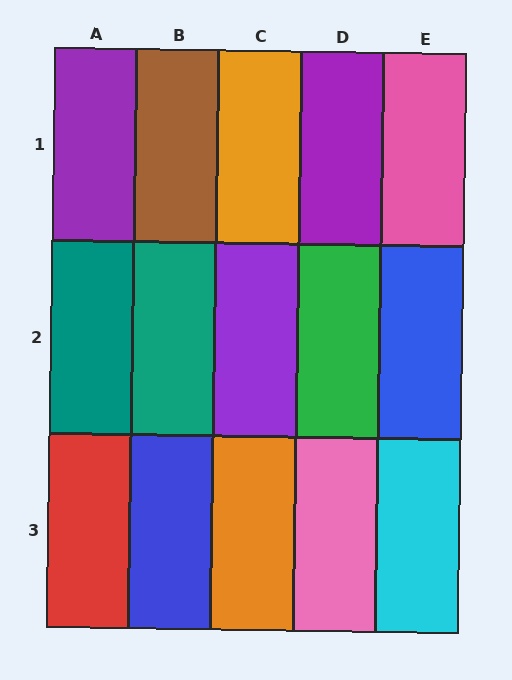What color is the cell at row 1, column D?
Purple.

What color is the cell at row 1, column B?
Brown.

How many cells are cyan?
1 cell is cyan.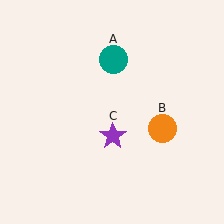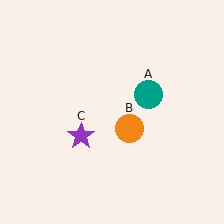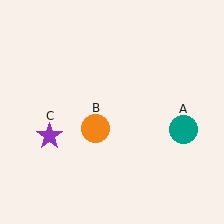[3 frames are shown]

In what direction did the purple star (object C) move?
The purple star (object C) moved left.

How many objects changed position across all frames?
3 objects changed position: teal circle (object A), orange circle (object B), purple star (object C).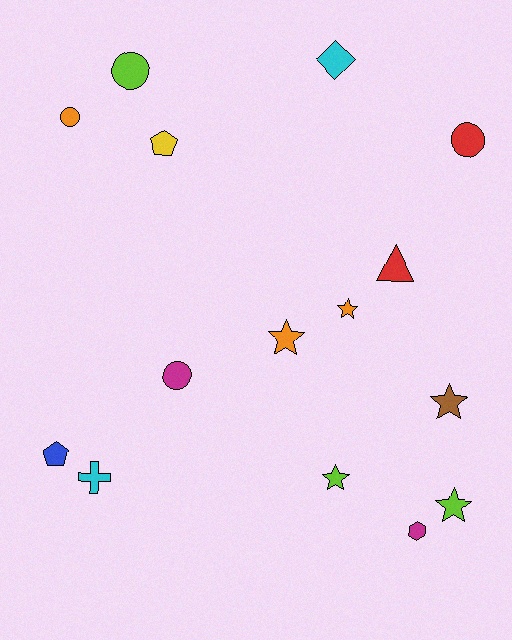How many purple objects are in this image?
There are no purple objects.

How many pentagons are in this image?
There are 2 pentagons.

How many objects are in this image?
There are 15 objects.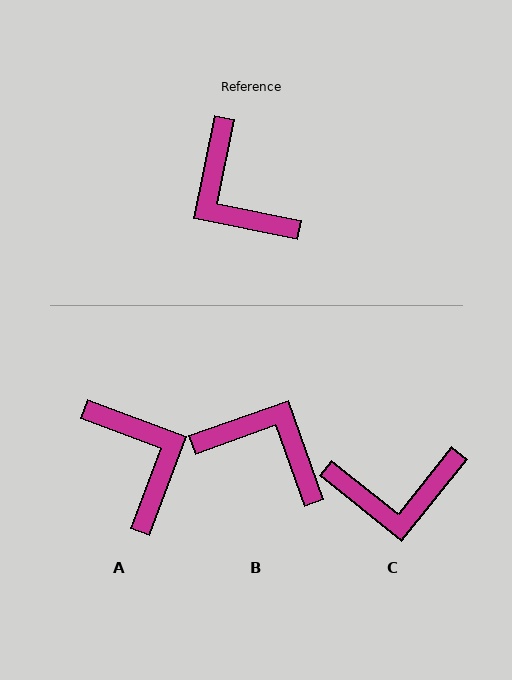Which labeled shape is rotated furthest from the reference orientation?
A, about 171 degrees away.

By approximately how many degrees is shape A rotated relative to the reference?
Approximately 171 degrees counter-clockwise.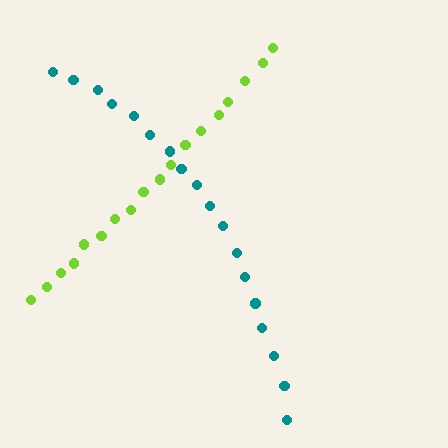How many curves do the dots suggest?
There are 2 distinct paths.